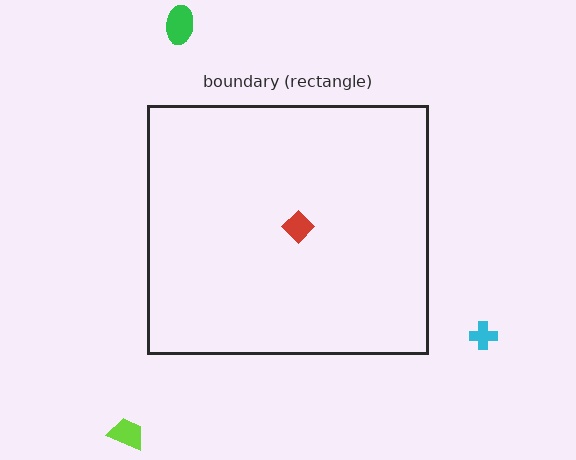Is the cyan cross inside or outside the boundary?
Outside.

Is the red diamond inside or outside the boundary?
Inside.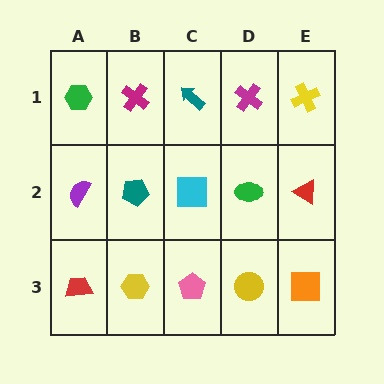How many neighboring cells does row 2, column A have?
3.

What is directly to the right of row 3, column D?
An orange square.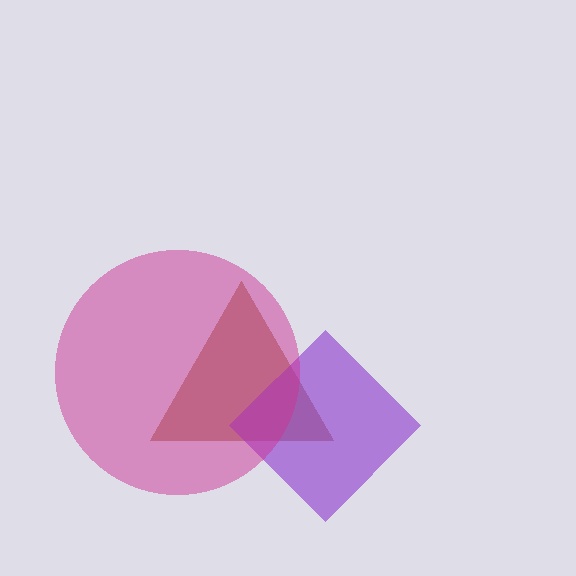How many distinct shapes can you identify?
There are 3 distinct shapes: a brown triangle, a purple diamond, a magenta circle.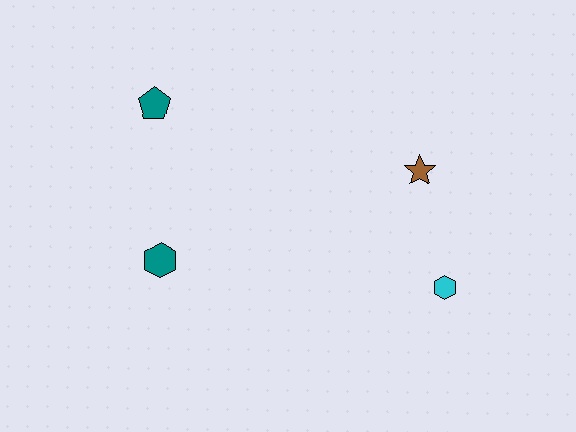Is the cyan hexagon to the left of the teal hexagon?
No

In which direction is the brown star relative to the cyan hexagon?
The brown star is above the cyan hexagon.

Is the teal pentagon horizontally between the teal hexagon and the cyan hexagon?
No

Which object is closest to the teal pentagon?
The teal hexagon is closest to the teal pentagon.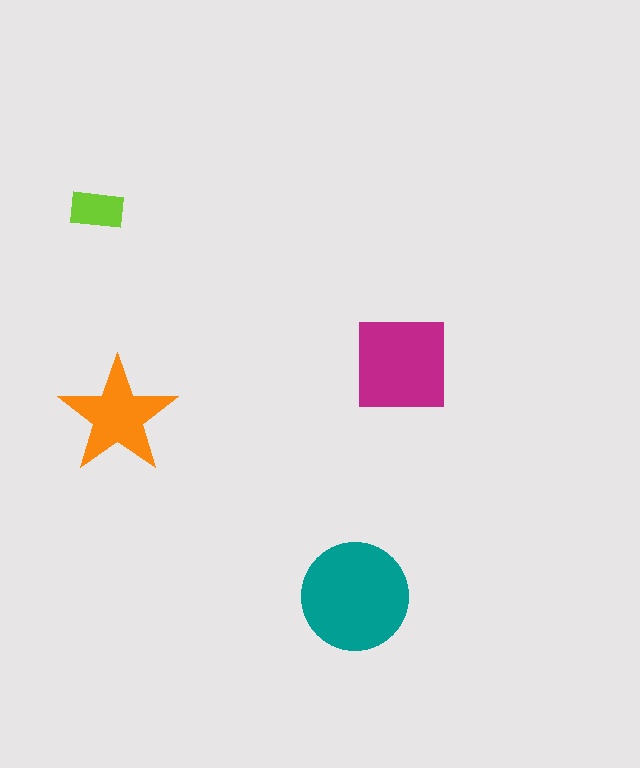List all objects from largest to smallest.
The teal circle, the magenta square, the orange star, the lime rectangle.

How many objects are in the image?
There are 4 objects in the image.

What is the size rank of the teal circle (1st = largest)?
1st.